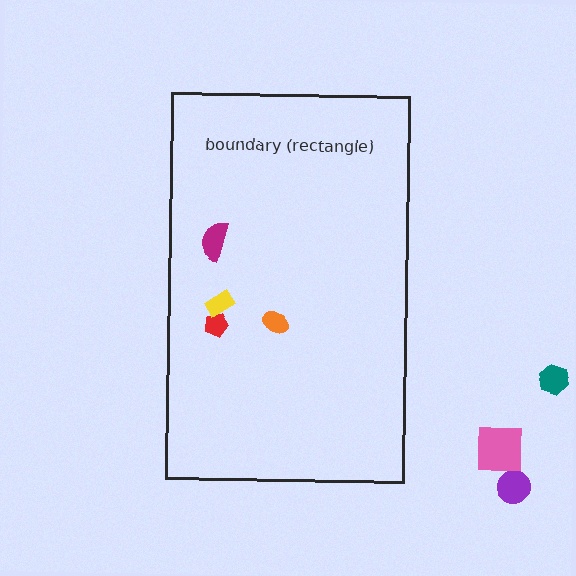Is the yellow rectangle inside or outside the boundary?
Inside.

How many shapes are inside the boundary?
4 inside, 3 outside.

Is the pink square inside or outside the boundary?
Outside.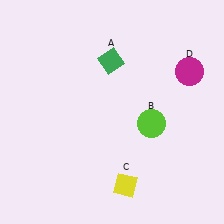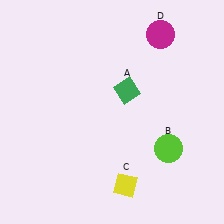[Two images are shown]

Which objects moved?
The objects that moved are: the green diamond (A), the lime circle (B), the magenta circle (D).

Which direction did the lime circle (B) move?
The lime circle (B) moved down.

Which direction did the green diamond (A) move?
The green diamond (A) moved down.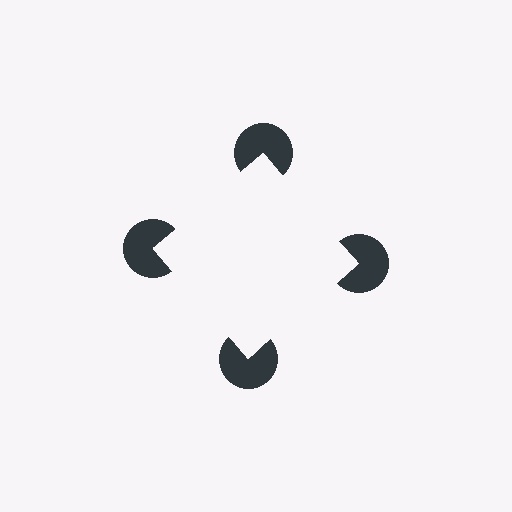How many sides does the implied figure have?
4 sides.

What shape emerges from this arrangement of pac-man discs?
An illusory square — its edges are inferred from the aligned wedge cuts in the pac-man discs, not physically drawn.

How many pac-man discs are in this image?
There are 4 — one at each vertex of the illusory square.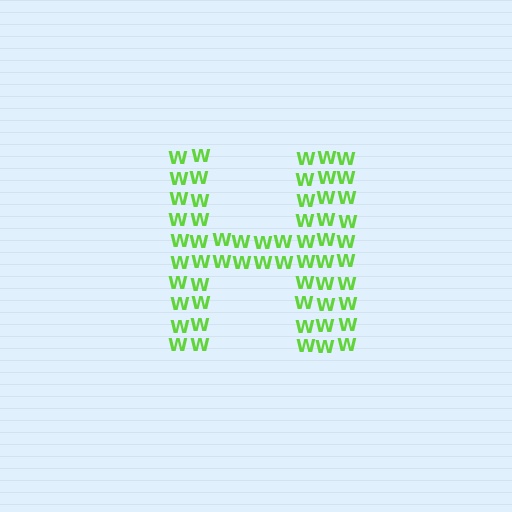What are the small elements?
The small elements are letter W's.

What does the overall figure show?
The overall figure shows the letter H.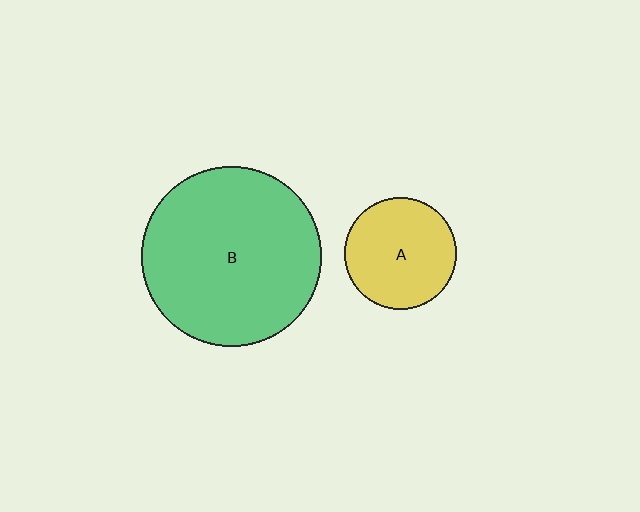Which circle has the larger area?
Circle B (green).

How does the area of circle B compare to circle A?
Approximately 2.6 times.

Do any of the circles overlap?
No, none of the circles overlap.